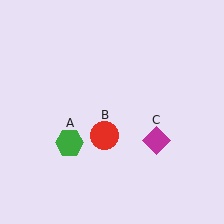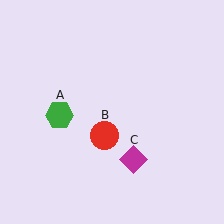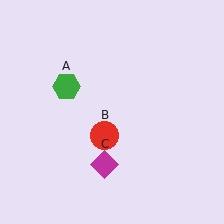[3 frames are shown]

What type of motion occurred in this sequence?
The green hexagon (object A), magenta diamond (object C) rotated clockwise around the center of the scene.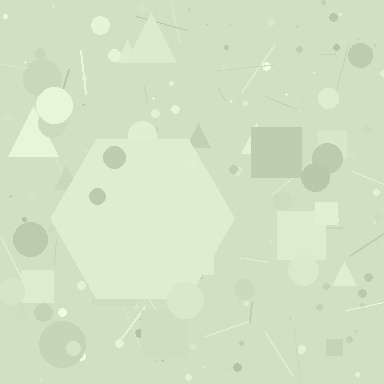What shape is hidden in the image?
A hexagon is hidden in the image.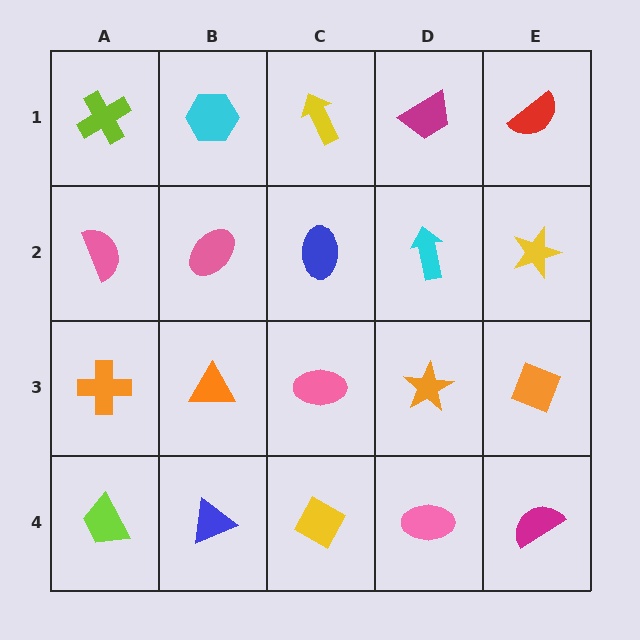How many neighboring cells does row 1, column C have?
3.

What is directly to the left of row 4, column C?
A blue triangle.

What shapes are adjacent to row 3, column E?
A yellow star (row 2, column E), a magenta semicircle (row 4, column E), an orange star (row 3, column D).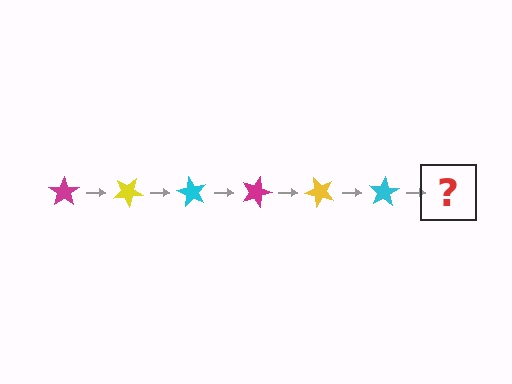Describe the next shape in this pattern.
It should be a magenta star, rotated 180 degrees from the start.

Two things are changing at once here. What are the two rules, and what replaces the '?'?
The two rules are that it rotates 30 degrees each step and the color cycles through magenta, yellow, and cyan. The '?' should be a magenta star, rotated 180 degrees from the start.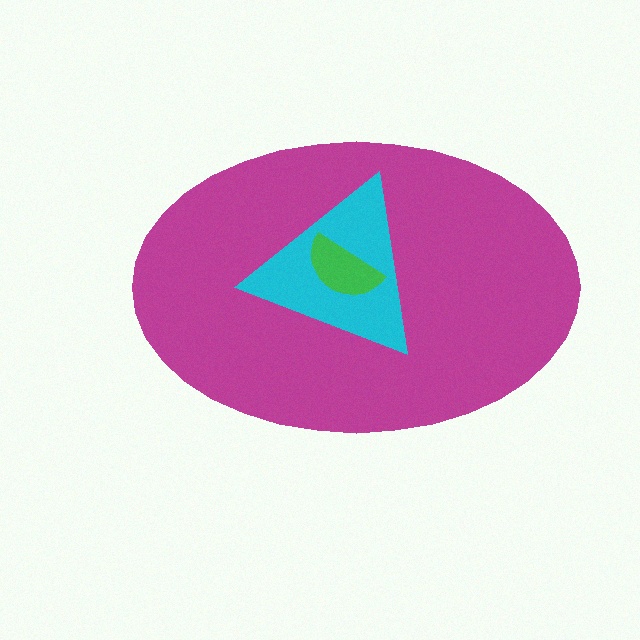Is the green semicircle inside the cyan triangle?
Yes.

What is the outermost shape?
The magenta ellipse.